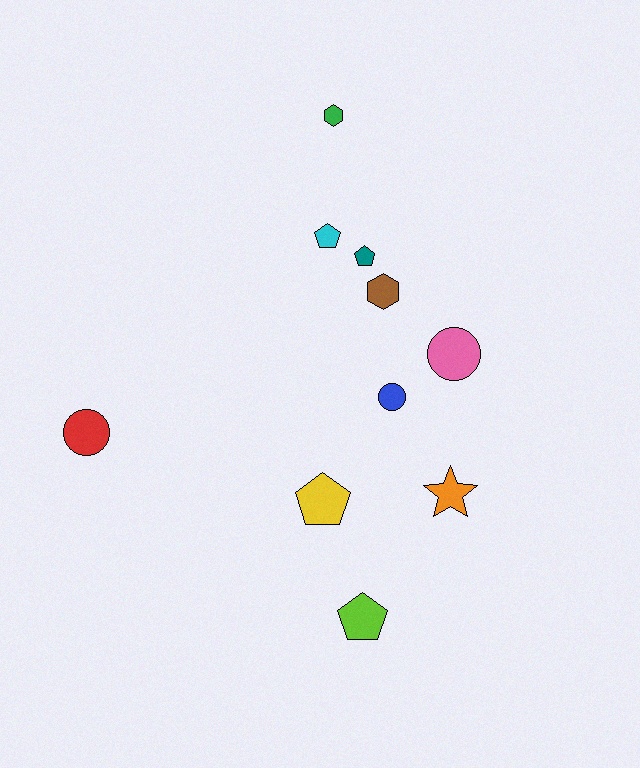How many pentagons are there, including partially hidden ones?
There are 4 pentagons.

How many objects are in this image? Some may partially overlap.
There are 10 objects.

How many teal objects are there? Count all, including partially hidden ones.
There is 1 teal object.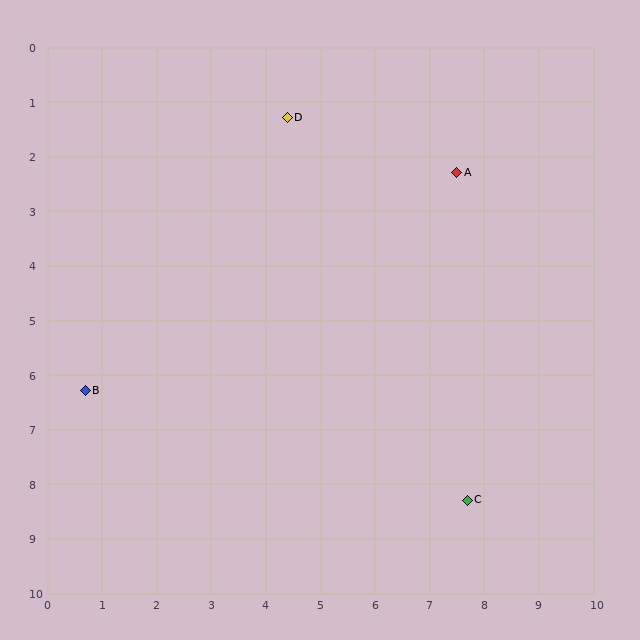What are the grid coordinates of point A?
Point A is at approximately (7.5, 2.3).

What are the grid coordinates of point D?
Point D is at approximately (4.4, 1.3).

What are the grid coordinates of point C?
Point C is at approximately (7.7, 8.3).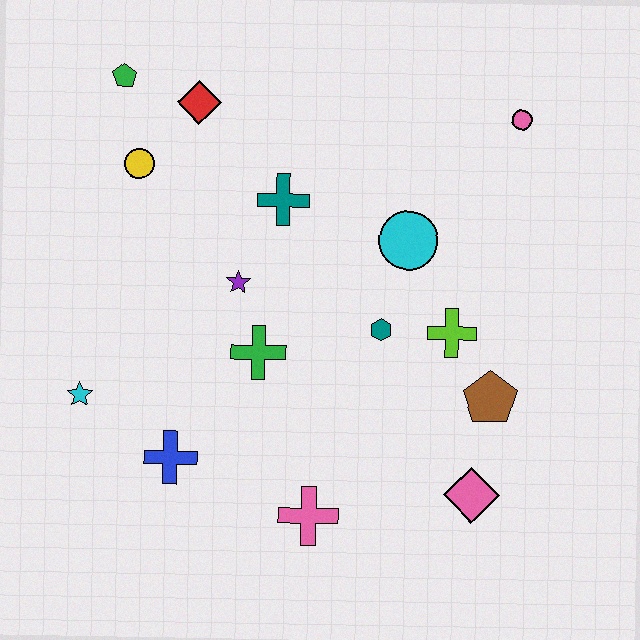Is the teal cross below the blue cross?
No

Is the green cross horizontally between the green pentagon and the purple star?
No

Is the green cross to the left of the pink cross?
Yes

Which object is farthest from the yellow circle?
The pink diamond is farthest from the yellow circle.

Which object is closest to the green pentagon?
The red diamond is closest to the green pentagon.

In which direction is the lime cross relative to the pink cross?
The lime cross is above the pink cross.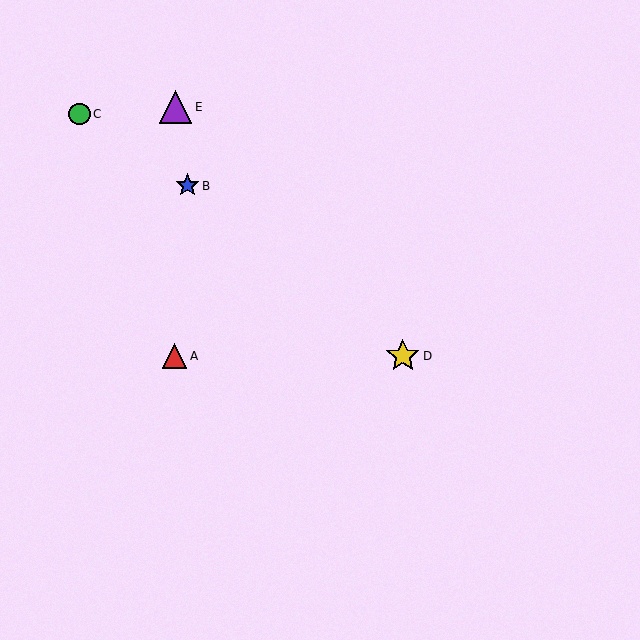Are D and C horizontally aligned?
No, D is at y≈356 and C is at y≈114.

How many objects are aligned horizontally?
2 objects (A, D) are aligned horizontally.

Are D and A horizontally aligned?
Yes, both are at y≈356.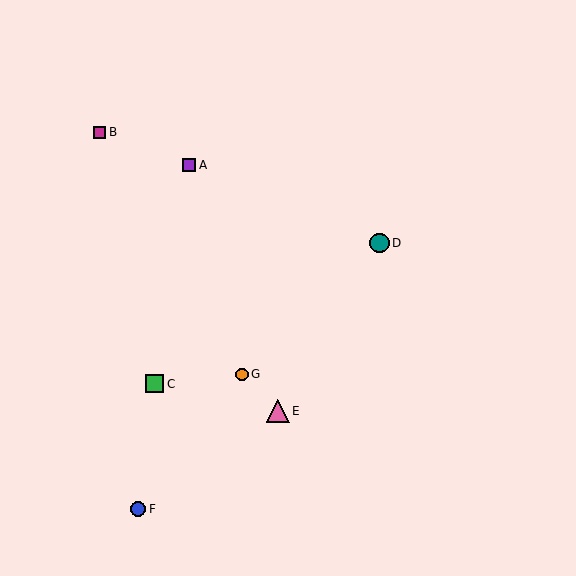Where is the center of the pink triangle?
The center of the pink triangle is at (278, 411).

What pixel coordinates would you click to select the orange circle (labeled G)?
Click at (242, 374) to select the orange circle G.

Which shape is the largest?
The pink triangle (labeled E) is the largest.